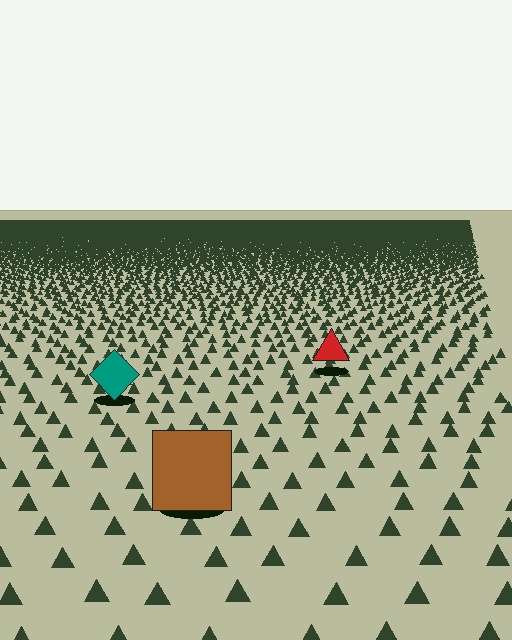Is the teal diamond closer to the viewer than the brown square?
No. The brown square is closer — you can tell from the texture gradient: the ground texture is coarser near it.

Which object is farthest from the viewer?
The red triangle is farthest from the viewer. It appears smaller and the ground texture around it is denser.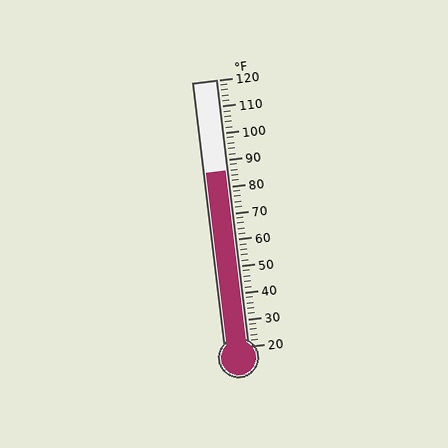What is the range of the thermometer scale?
The thermometer scale ranges from 20°F to 120°F.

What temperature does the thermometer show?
The thermometer shows approximately 86°F.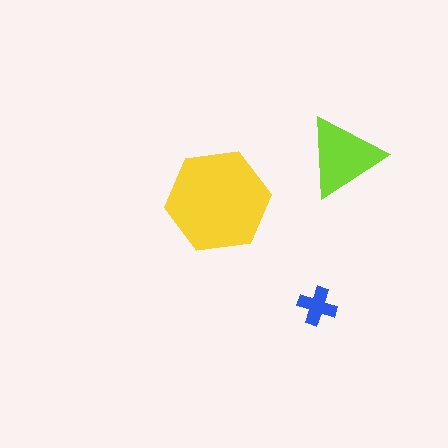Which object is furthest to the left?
The yellow hexagon is leftmost.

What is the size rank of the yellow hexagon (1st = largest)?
1st.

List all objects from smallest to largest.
The blue cross, the lime triangle, the yellow hexagon.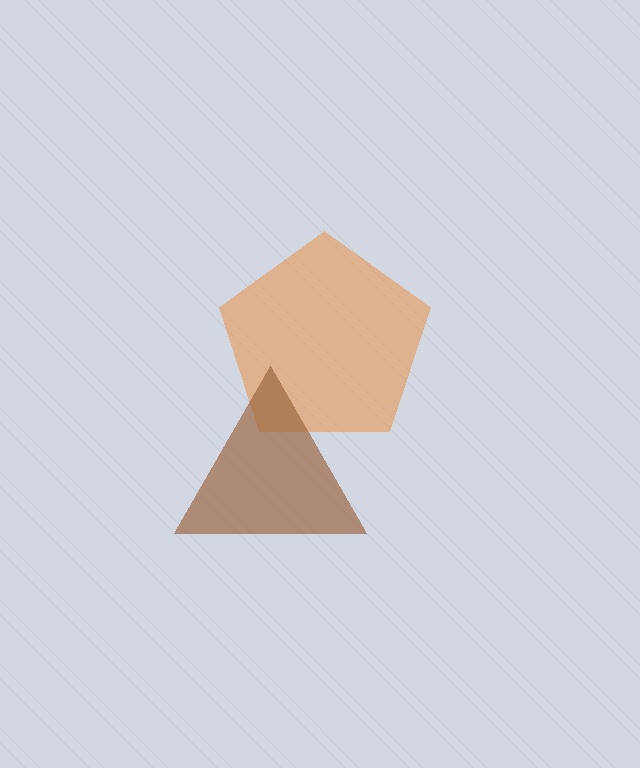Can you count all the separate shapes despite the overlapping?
Yes, there are 2 separate shapes.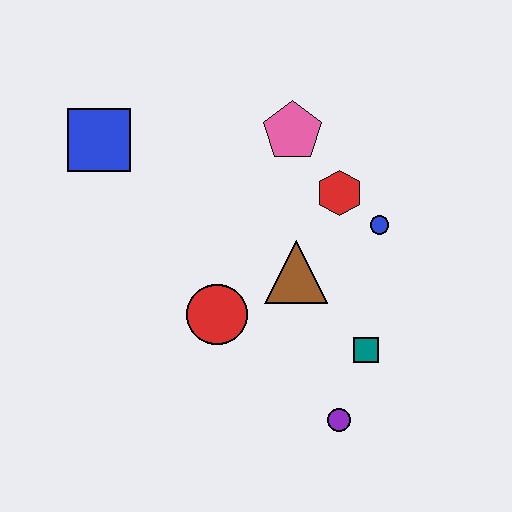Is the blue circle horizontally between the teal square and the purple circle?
No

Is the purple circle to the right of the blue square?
Yes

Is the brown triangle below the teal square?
No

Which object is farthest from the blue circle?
The blue square is farthest from the blue circle.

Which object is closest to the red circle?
The brown triangle is closest to the red circle.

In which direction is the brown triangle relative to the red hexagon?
The brown triangle is below the red hexagon.